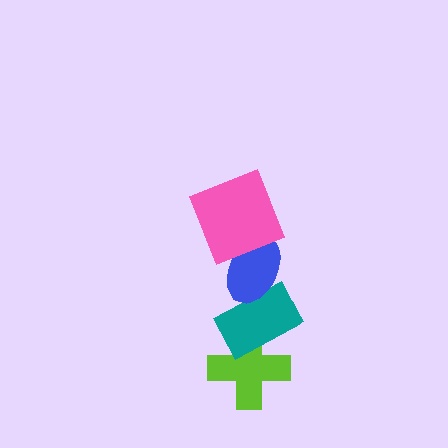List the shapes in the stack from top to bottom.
From top to bottom: the pink square, the blue ellipse, the teal rectangle, the lime cross.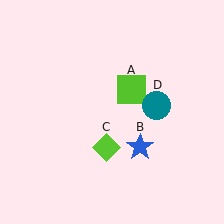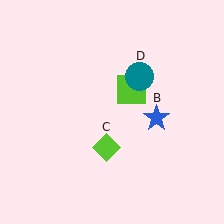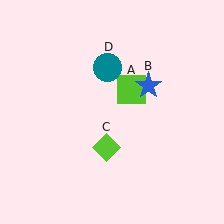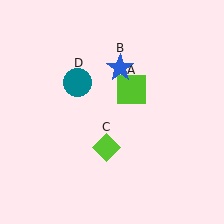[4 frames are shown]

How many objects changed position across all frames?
2 objects changed position: blue star (object B), teal circle (object D).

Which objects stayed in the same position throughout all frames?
Lime square (object A) and lime diamond (object C) remained stationary.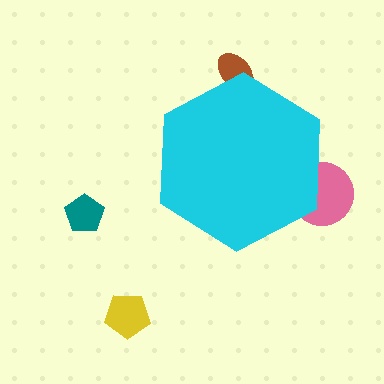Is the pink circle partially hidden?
Yes, the pink circle is partially hidden behind the cyan hexagon.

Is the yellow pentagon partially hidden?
No, the yellow pentagon is fully visible.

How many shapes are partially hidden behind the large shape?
2 shapes are partially hidden.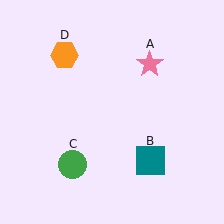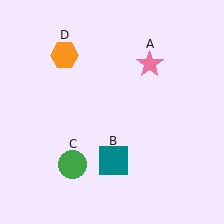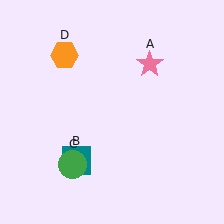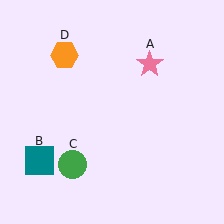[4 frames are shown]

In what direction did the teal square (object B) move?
The teal square (object B) moved left.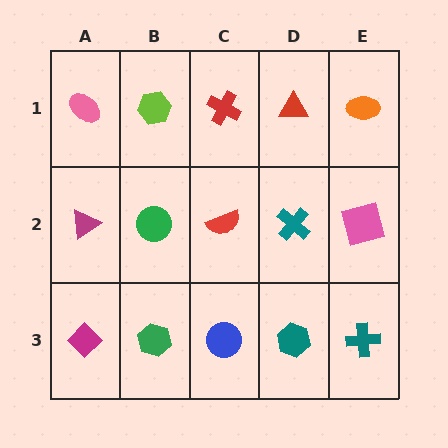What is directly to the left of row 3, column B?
A magenta diamond.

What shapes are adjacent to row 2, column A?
A pink ellipse (row 1, column A), a magenta diamond (row 3, column A), a green circle (row 2, column B).